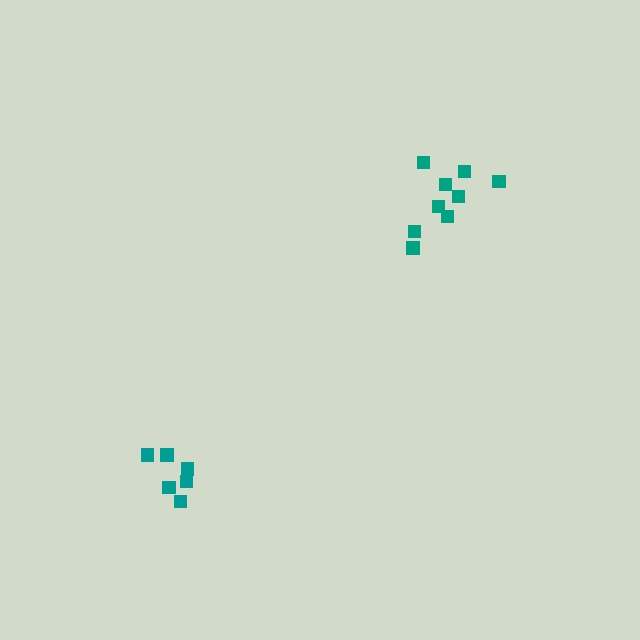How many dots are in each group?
Group 1: 9 dots, Group 2: 6 dots (15 total).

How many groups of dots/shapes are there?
There are 2 groups.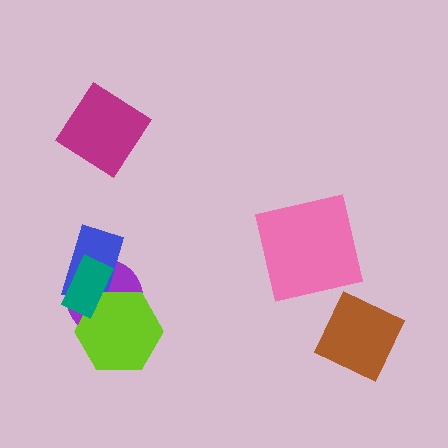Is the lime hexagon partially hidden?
Yes, it is partially covered by another shape.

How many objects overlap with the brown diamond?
0 objects overlap with the brown diamond.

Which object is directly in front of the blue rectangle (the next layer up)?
The lime hexagon is directly in front of the blue rectangle.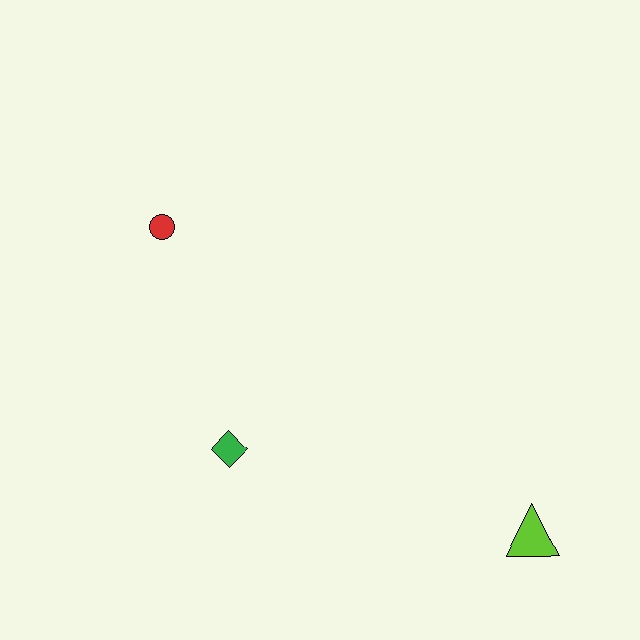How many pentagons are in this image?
There are no pentagons.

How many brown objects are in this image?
There are no brown objects.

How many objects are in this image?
There are 3 objects.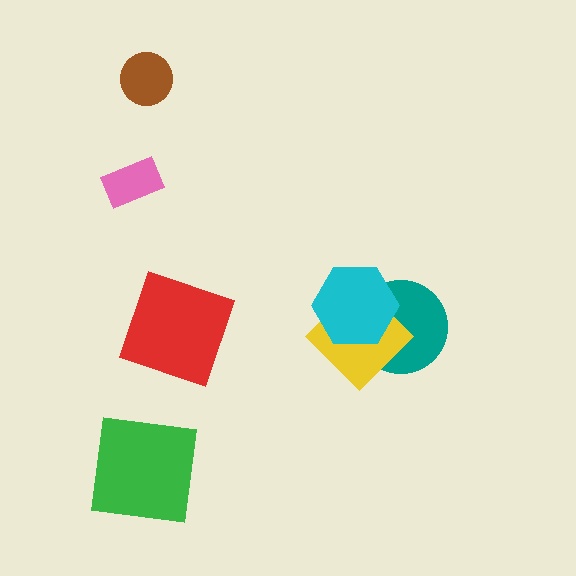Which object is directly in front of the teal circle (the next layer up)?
The yellow diamond is directly in front of the teal circle.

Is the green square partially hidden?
No, no other shape covers it.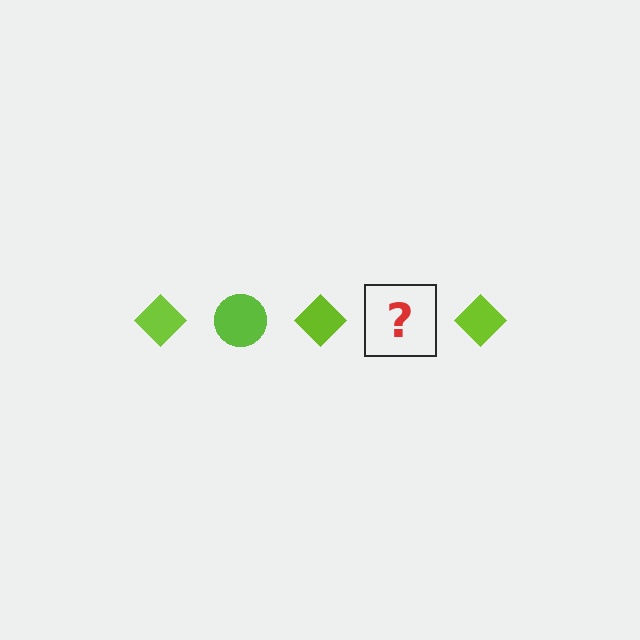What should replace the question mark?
The question mark should be replaced with a lime circle.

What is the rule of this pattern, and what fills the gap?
The rule is that the pattern cycles through diamond, circle shapes in lime. The gap should be filled with a lime circle.